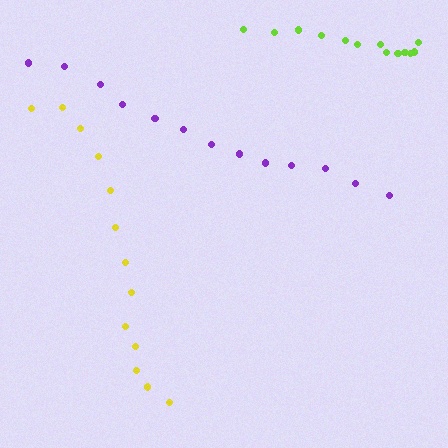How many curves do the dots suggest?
There are 3 distinct paths.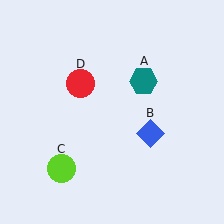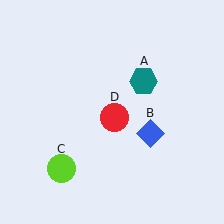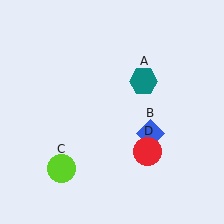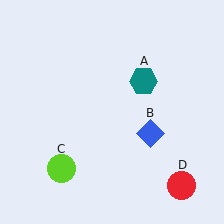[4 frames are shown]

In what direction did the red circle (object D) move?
The red circle (object D) moved down and to the right.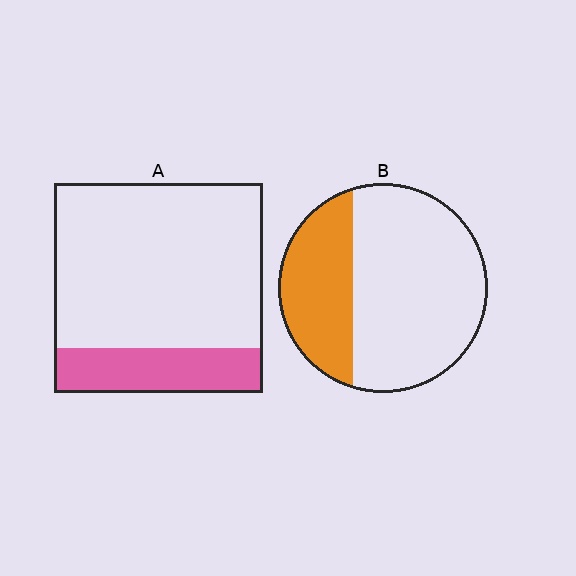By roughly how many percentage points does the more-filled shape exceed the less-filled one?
By roughly 10 percentage points (B over A).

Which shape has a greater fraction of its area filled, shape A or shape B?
Shape B.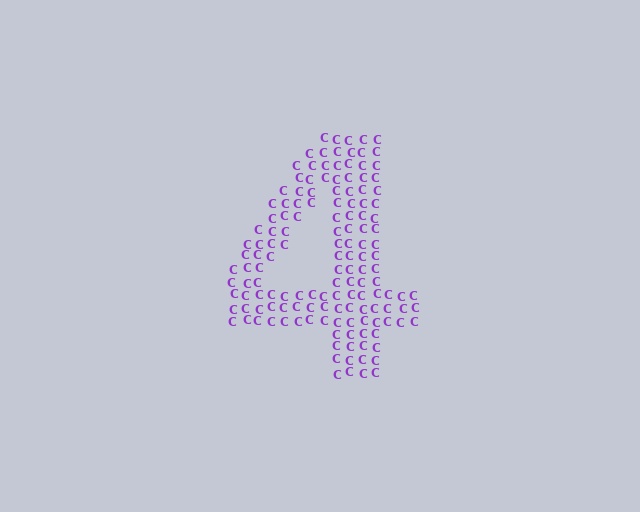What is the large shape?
The large shape is the digit 4.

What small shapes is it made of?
It is made of small letter C's.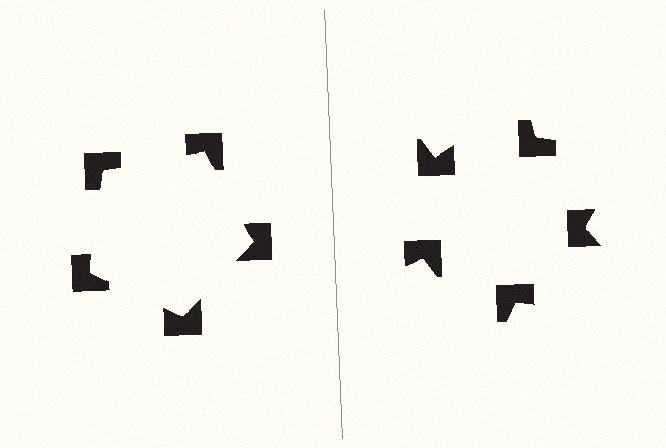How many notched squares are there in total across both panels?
10 — 5 on each side.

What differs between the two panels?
The notched squares are positioned identically on both sides; only the wedge orientations differ. On the left they align to a pentagon; on the right they are misaligned.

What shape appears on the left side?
An illusory pentagon.